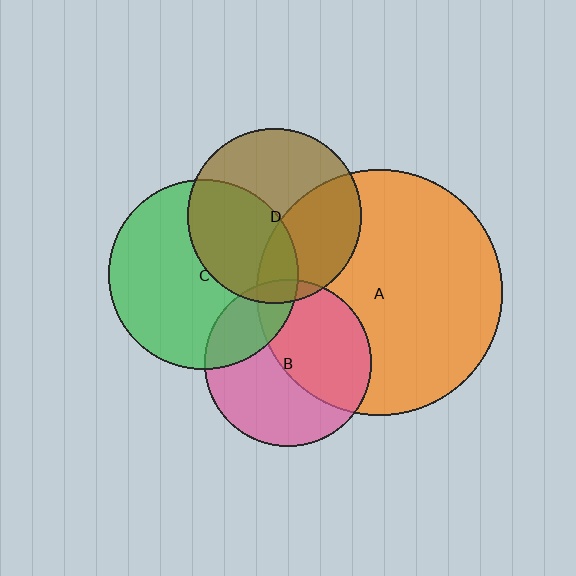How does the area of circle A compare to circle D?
Approximately 2.0 times.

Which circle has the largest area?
Circle A (orange).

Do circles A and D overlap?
Yes.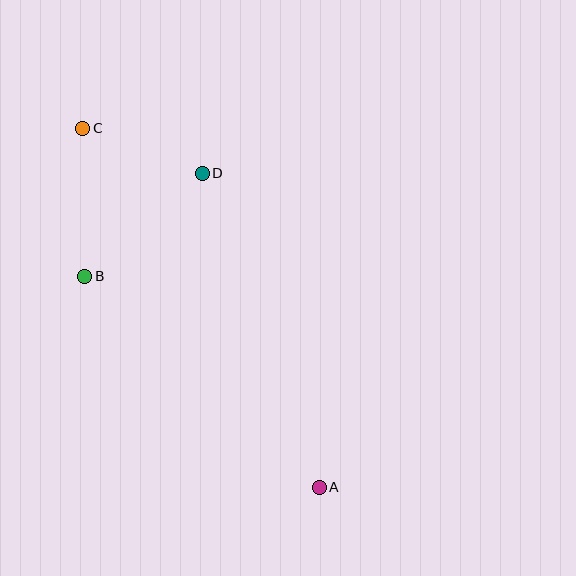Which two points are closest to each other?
Points C and D are closest to each other.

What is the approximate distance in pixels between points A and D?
The distance between A and D is approximately 335 pixels.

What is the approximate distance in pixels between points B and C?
The distance between B and C is approximately 148 pixels.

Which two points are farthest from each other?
Points A and C are farthest from each other.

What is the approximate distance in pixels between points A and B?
The distance between A and B is approximately 316 pixels.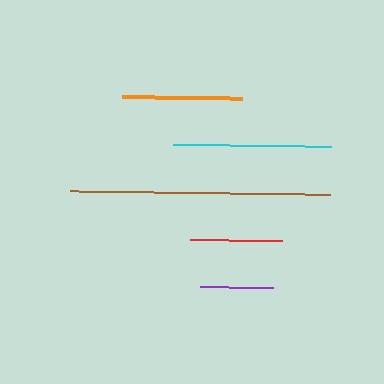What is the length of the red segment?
The red segment is approximately 92 pixels long.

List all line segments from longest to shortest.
From longest to shortest: brown, cyan, orange, red, purple.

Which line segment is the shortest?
The purple line is the shortest at approximately 73 pixels.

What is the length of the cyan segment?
The cyan segment is approximately 158 pixels long.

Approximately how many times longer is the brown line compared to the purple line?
The brown line is approximately 3.6 times the length of the purple line.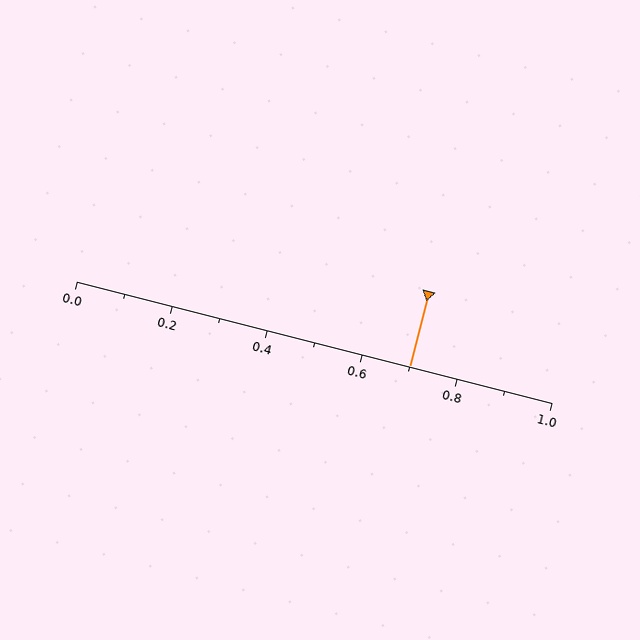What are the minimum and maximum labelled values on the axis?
The axis runs from 0.0 to 1.0.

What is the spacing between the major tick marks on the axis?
The major ticks are spaced 0.2 apart.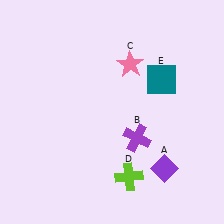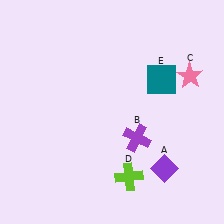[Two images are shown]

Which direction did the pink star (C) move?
The pink star (C) moved right.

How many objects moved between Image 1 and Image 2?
1 object moved between the two images.